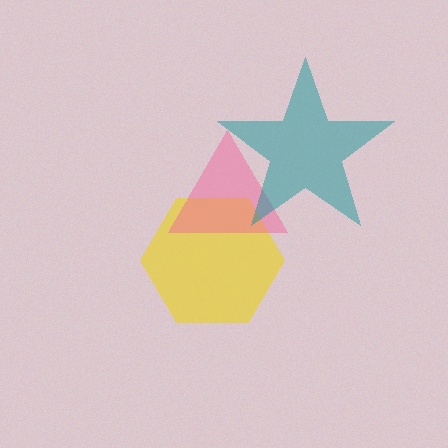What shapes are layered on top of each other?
The layered shapes are: a yellow hexagon, a pink triangle, a teal star.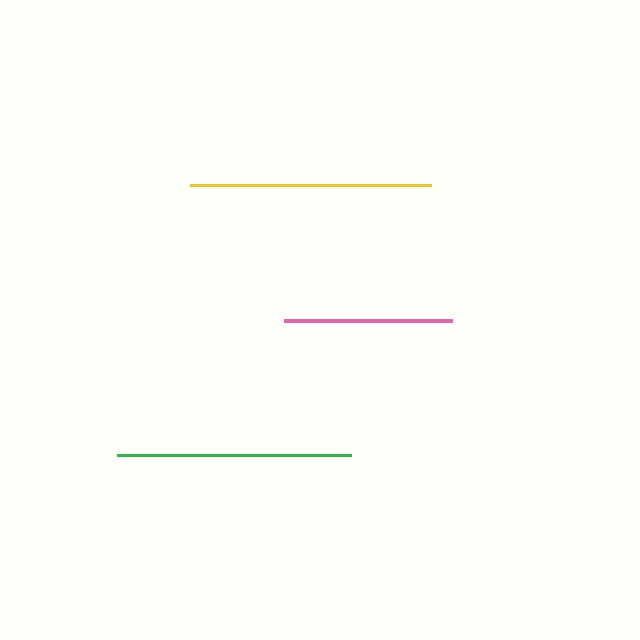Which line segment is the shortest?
The pink line is the shortest at approximately 168 pixels.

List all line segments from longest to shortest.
From longest to shortest: yellow, green, pink.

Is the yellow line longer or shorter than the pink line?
The yellow line is longer than the pink line.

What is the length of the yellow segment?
The yellow segment is approximately 241 pixels long.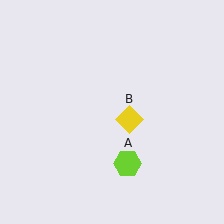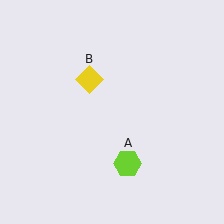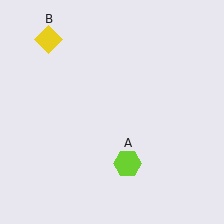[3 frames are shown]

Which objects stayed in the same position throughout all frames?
Lime hexagon (object A) remained stationary.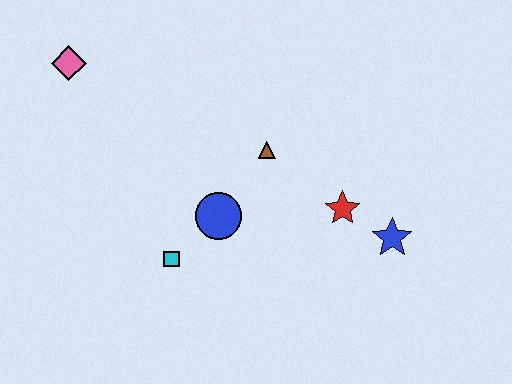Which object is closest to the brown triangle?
The blue circle is closest to the brown triangle.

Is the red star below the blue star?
No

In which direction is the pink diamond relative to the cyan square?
The pink diamond is above the cyan square.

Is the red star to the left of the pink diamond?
No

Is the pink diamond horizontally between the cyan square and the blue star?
No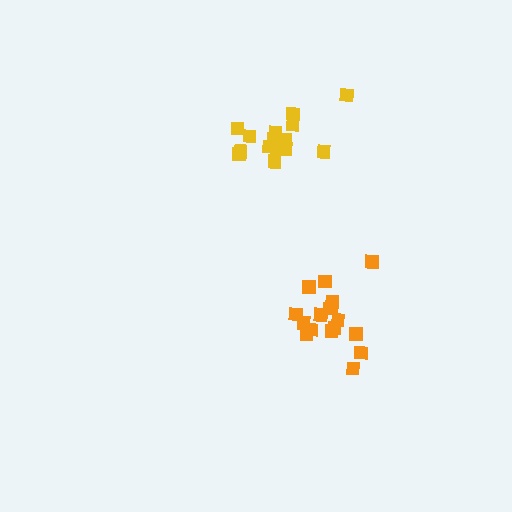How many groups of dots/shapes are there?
There are 2 groups.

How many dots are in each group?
Group 1: 17 dots, Group 2: 16 dots (33 total).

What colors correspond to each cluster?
The clusters are colored: orange, yellow.